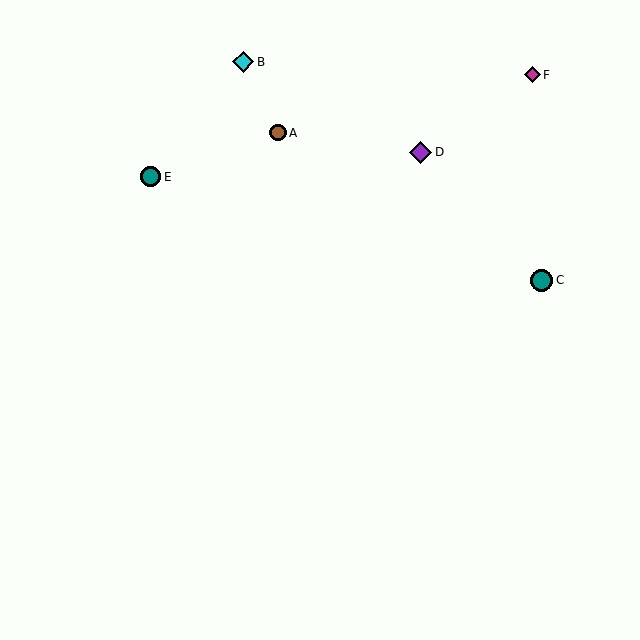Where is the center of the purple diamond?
The center of the purple diamond is at (421, 152).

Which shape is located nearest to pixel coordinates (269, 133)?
The brown circle (labeled A) at (278, 133) is nearest to that location.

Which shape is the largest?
The teal circle (labeled C) is the largest.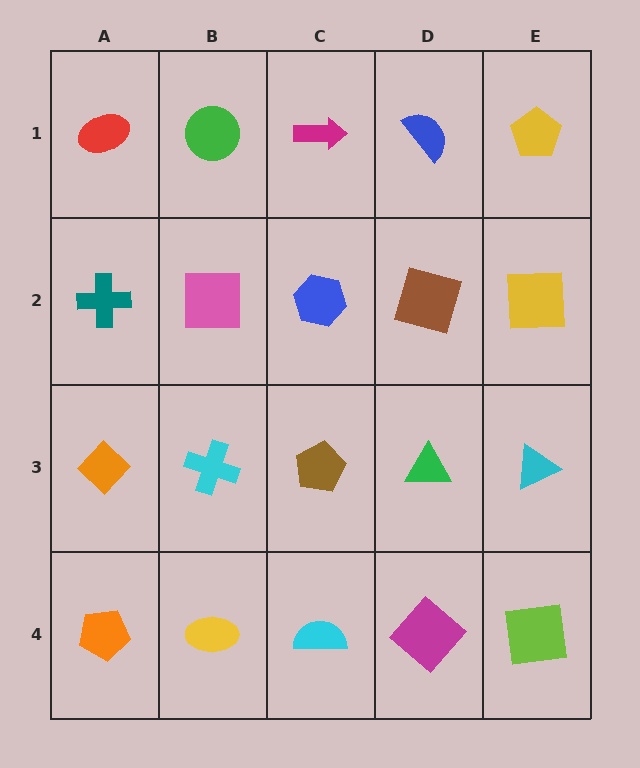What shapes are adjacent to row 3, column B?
A pink square (row 2, column B), a yellow ellipse (row 4, column B), an orange diamond (row 3, column A), a brown pentagon (row 3, column C).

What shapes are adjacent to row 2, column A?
A red ellipse (row 1, column A), an orange diamond (row 3, column A), a pink square (row 2, column B).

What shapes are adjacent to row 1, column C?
A blue hexagon (row 2, column C), a green circle (row 1, column B), a blue semicircle (row 1, column D).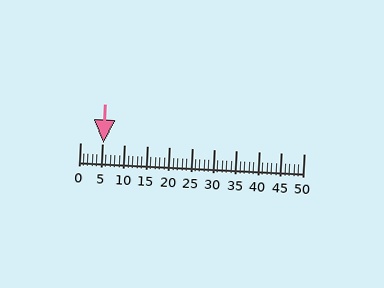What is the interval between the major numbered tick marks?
The major tick marks are spaced 5 units apart.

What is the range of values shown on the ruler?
The ruler shows values from 0 to 50.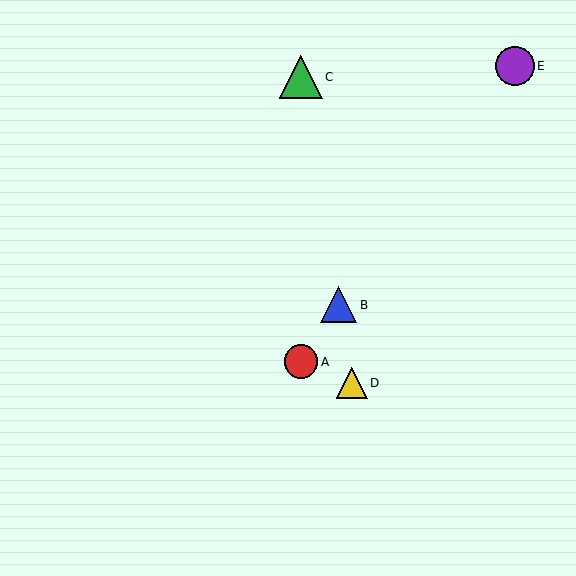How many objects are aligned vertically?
2 objects (A, C) are aligned vertically.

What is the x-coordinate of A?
Object A is at x≈301.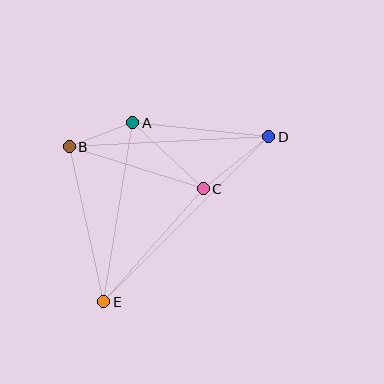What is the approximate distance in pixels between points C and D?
The distance between C and D is approximately 84 pixels.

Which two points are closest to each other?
Points A and B are closest to each other.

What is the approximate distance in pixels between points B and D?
The distance between B and D is approximately 200 pixels.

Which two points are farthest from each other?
Points D and E are farthest from each other.